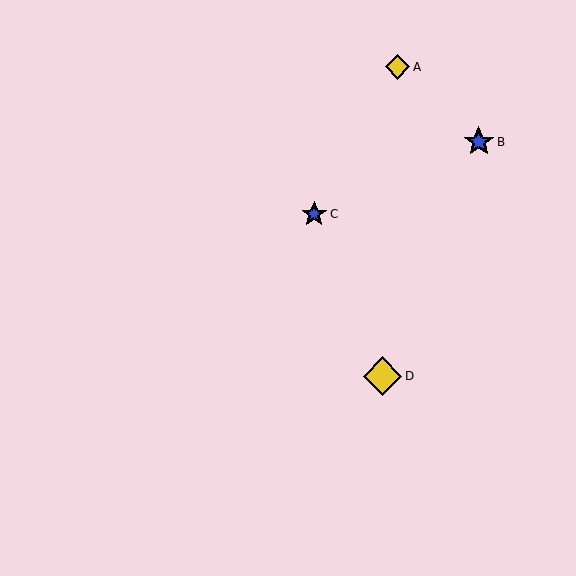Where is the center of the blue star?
The center of the blue star is at (314, 214).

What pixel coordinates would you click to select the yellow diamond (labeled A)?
Click at (398, 67) to select the yellow diamond A.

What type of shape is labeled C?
Shape C is a blue star.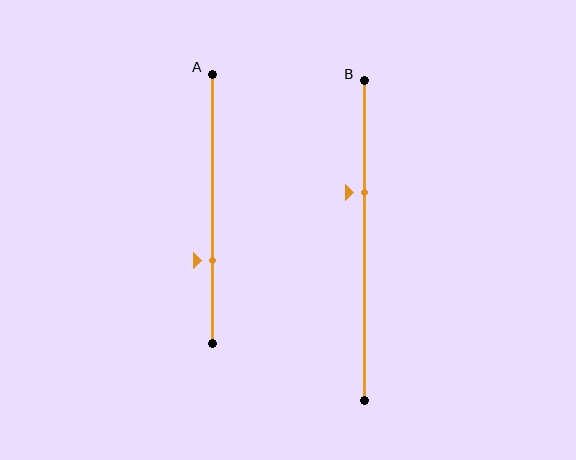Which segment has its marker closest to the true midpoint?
Segment B has its marker closest to the true midpoint.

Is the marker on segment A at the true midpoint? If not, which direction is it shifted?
No, the marker on segment A is shifted downward by about 19% of the segment length.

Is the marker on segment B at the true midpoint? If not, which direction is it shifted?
No, the marker on segment B is shifted upward by about 15% of the segment length.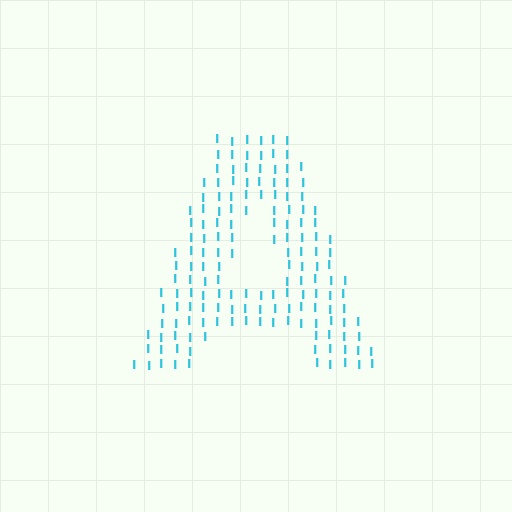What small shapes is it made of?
It is made of small letter I's.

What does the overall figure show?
The overall figure shows the letter A.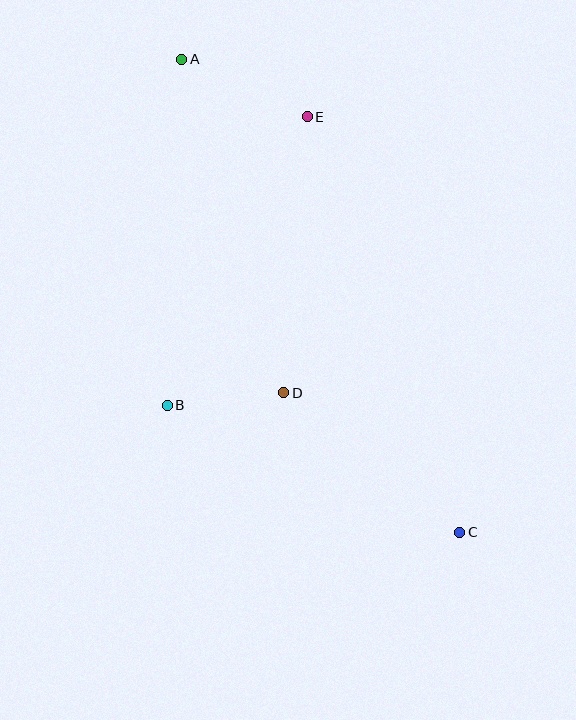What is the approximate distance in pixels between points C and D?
The distance between C and D is approximately 224 pixels.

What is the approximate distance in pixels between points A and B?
The distance between A and B is approximately 346 pixels.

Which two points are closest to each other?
Points B and D are closest to each other.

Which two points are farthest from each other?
Points A and C are farthest from each other.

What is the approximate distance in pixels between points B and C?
The distance between B and C is approximately 319 pixels.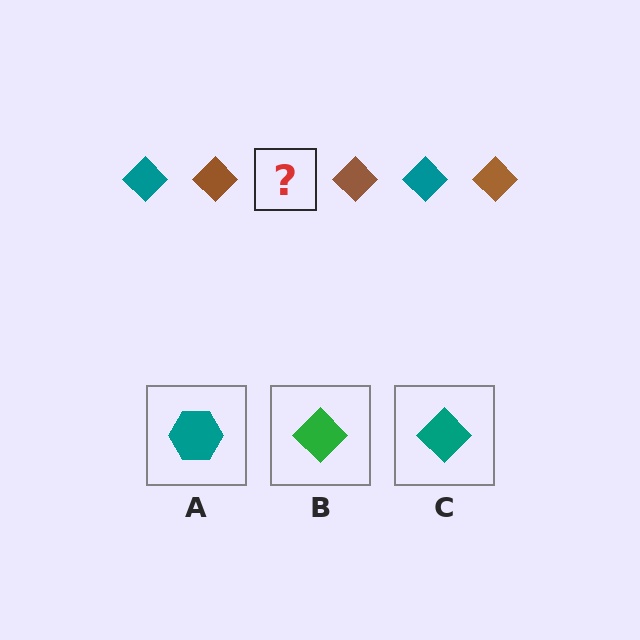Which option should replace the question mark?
Option C.